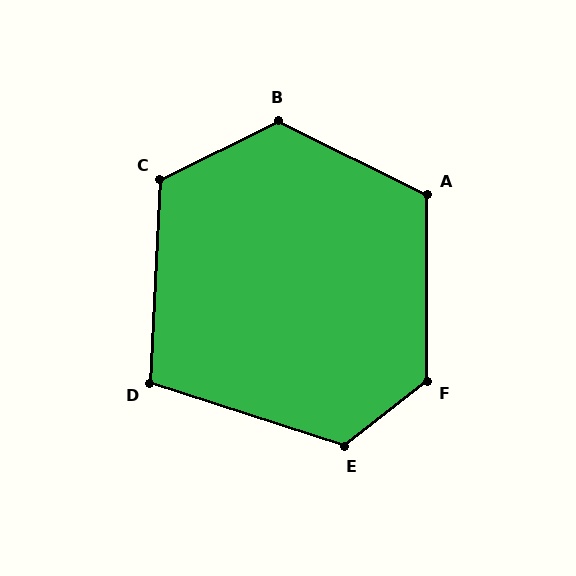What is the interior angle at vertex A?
Approximately 116 degrees (obtuse).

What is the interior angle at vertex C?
Approximately 119 degrees (obtuse).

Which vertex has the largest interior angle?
F, at approximately 128 degrees.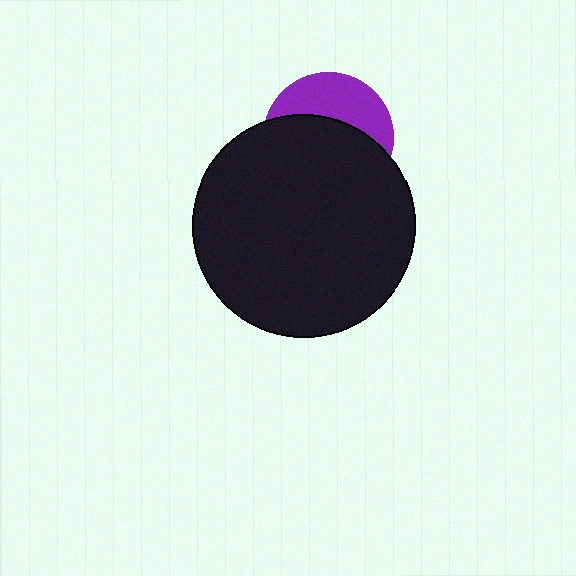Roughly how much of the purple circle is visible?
A small part of it is visible (roughly 37%).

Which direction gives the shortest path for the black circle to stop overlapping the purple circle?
Moving down gives the shortest separation.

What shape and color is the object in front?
The object in front is a black circle.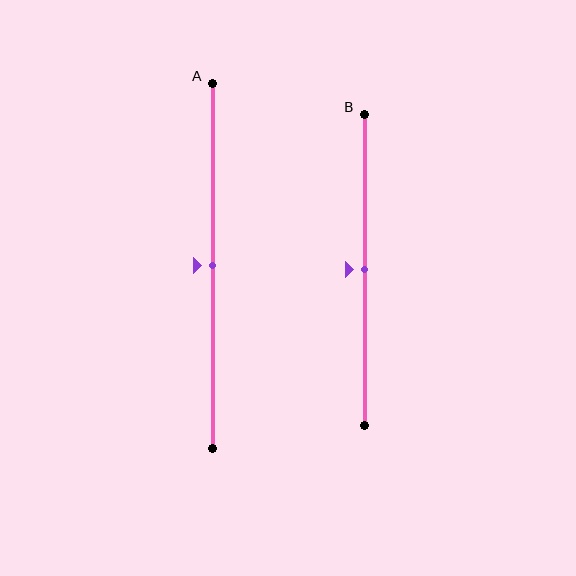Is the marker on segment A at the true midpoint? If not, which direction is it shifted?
Yes, the marker on segment A is at the true midpoint.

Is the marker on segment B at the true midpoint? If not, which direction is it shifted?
Yes, the marker on segment B is at the true midpoint.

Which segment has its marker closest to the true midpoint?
Segment A has its marker closest to the true midpoint.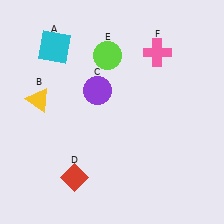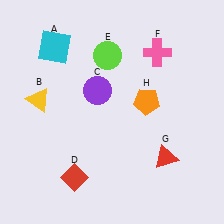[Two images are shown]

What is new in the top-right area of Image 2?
An orange pentagon (H) was added in the top-right area of Image 2.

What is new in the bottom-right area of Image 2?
A red triangle (G) was added in the bottom-right area of Image 2.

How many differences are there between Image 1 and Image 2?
There are 2 differences between the two images.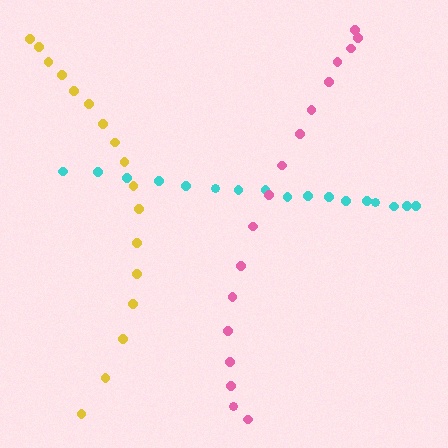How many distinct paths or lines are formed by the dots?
There are 3 distinct paths.